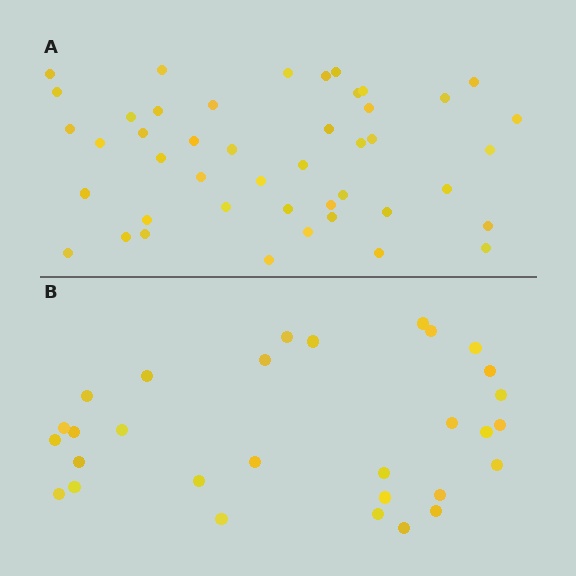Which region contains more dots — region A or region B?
Region A (the top region) has more dots.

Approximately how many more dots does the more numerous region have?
Region A has approximately 15 more dots than region B.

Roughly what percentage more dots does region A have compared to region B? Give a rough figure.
About 50% more.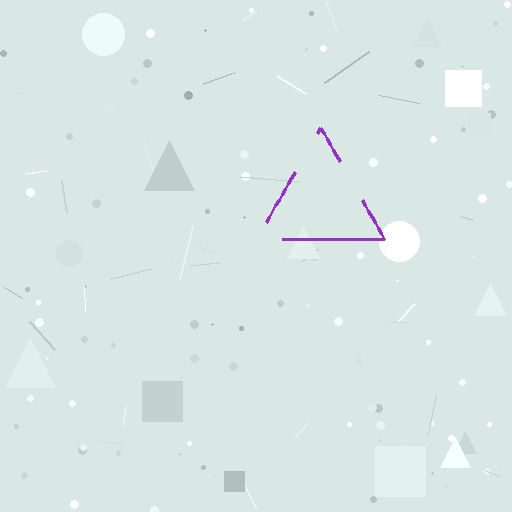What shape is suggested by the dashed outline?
The dashed outline suggests a triangle.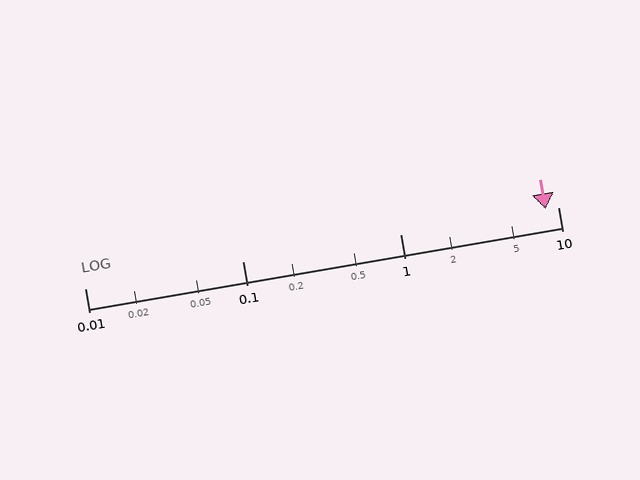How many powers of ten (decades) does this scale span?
The scale spans 3 decades, from 0.01 to 10.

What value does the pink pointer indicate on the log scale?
The pointer indicates approximately 8.3.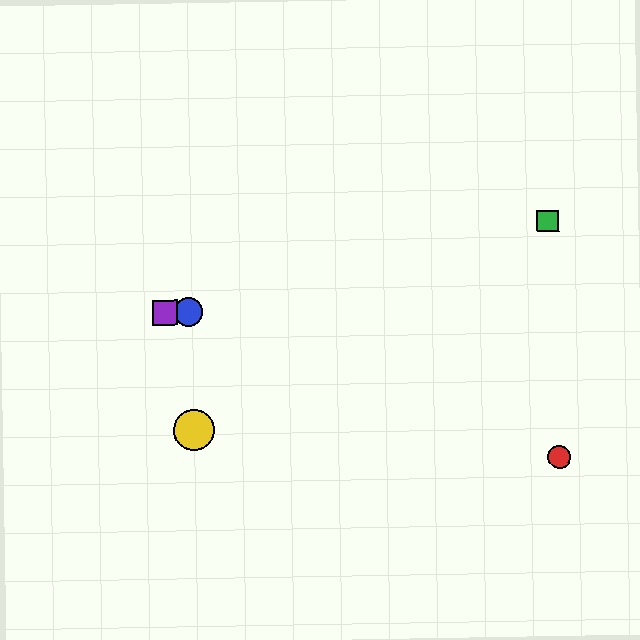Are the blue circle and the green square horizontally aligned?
No, the blue circle is at y≈312 and the green square is at y≈221.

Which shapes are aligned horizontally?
The blue circle, the purple square are aligned horizontally.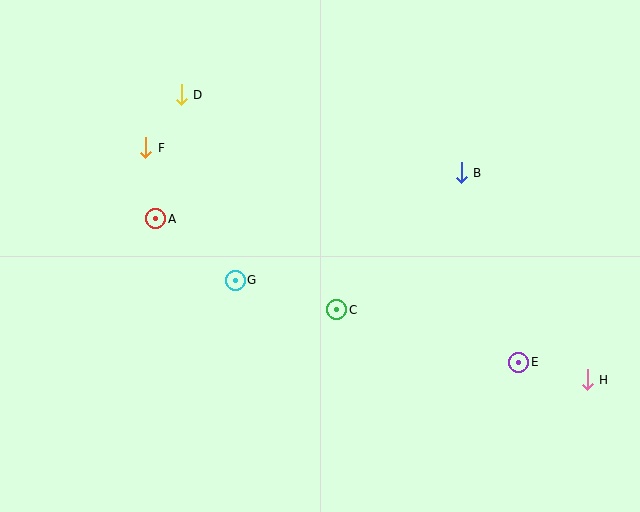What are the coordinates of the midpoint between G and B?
The midpoint between G and B is at (348, 227).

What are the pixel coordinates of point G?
Point G is at (235, 280).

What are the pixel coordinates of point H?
Point H is at (587, 380).